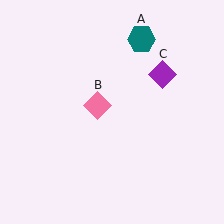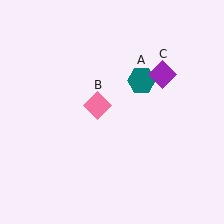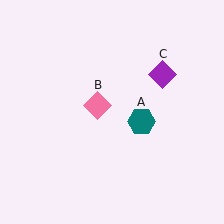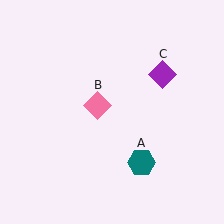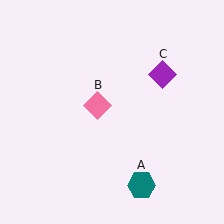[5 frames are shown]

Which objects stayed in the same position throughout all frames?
Pink diamond (object B) and purple diamond (object C) remained stationary.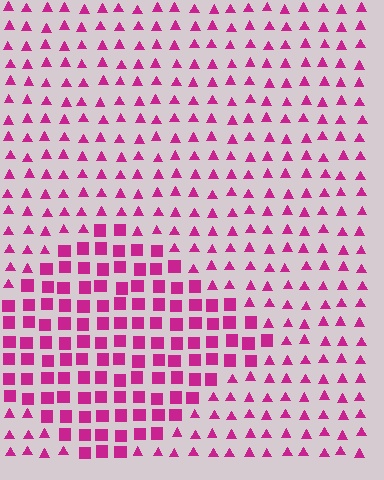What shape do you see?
I see a diamond.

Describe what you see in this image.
The image is filled with small magenta elements arranged in a uniform grid. A diamond-shaped region contains squares, while the surrounding area contains triangles. The boundary is defined purely by the change in element shape.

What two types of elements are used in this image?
The image uses squares inside the diamond region and triangles outside it.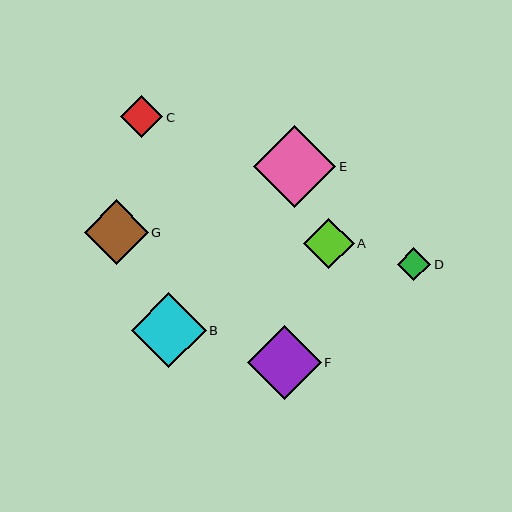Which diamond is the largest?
Diamond E is the largest with a size of approximately 82 pixels.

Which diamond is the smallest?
Diamond D is the smallest with a size of approximately 33 pixels.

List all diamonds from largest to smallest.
From largest to smallest: E, B, F, G, A, C, D.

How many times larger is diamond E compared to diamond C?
Diamond E is approximately 2.0 times the size of diamond C.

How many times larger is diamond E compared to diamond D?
Diamond E is approximately 2.5 times the size of diamond D.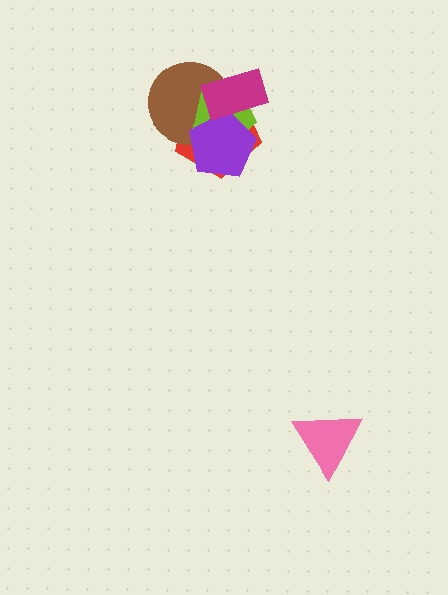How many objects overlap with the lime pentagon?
4 objects overlap with the lime pentagon.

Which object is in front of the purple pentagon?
The magenta rectangle is in front of the purple pentagon.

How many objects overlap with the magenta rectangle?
4 objects overlap with the magenta rectangle.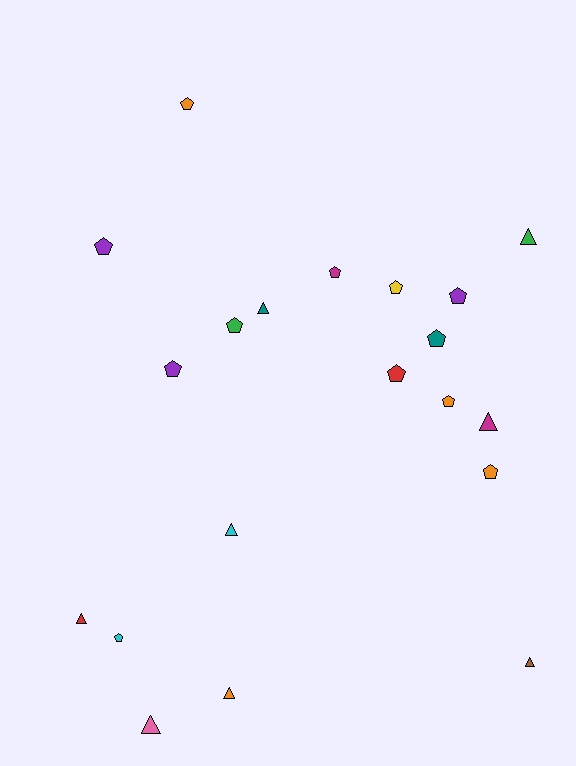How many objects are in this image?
There are 20 objects.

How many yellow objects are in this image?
There is 1 yellow object.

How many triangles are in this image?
There are 8 triangles.